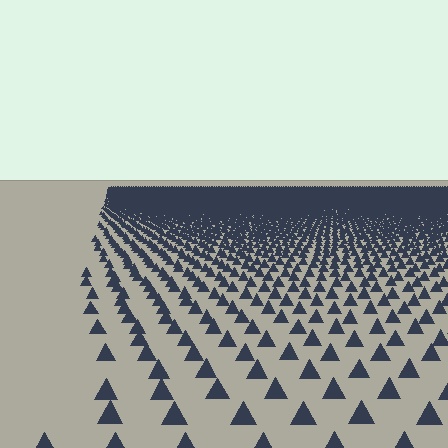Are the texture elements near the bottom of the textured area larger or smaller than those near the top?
Larger. Near the bottom, elements are closer to the viewer and appear at a bigger on-screen size.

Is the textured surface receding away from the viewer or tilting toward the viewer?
The surface is receding away from the viewer. Texture elements get smaller and denser toward the top.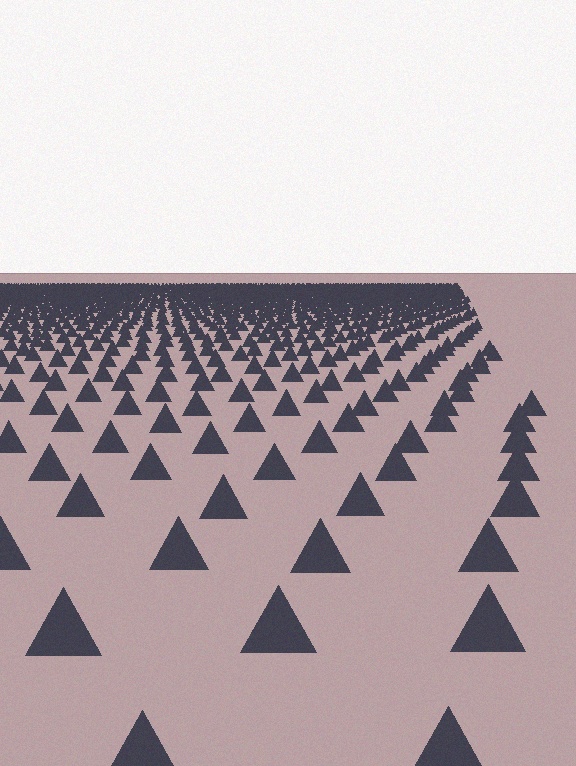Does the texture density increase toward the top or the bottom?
Density increases toward the top.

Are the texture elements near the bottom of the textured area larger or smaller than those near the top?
Larger. Near the bottom, elements are closer to the viewer and appear at a bigger on-screen size.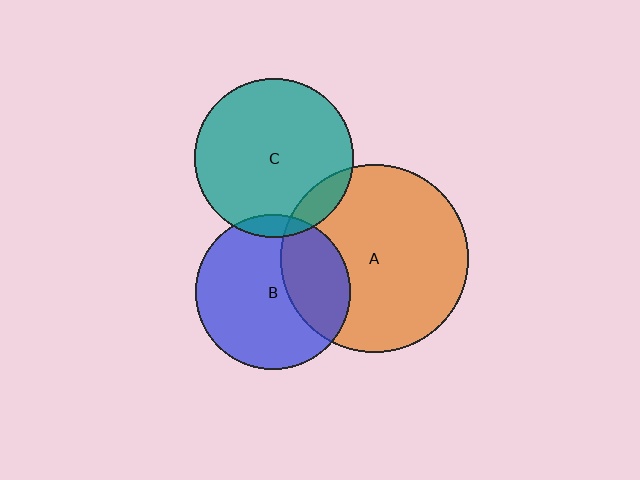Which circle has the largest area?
Circle A (orange).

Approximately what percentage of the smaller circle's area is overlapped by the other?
Approximately 5%.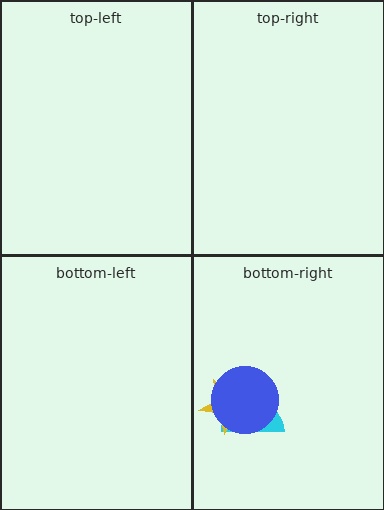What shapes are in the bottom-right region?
The cyan semicircle, the yellow star, the blue circle.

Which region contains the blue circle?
The bottom-right region.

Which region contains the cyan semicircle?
The bottom-right region.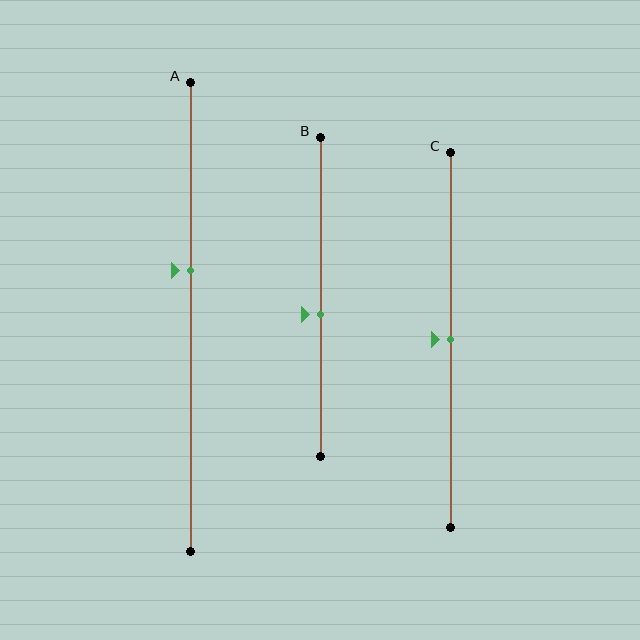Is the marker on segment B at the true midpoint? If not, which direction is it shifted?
No, the marker on segment B is shifted downward by about 5% of the segment length.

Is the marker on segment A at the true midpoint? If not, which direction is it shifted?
No, the marker on segment A is shifted upward by about 10% of the segment length.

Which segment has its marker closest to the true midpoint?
Segment C has its marker closest to the true midpoint.